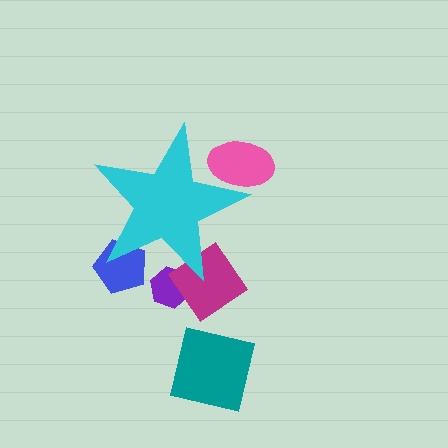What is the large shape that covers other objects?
A cyan star.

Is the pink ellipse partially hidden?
Yes, the pink ellipse is partially hidden behind the cyan star.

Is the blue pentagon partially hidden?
Yes, the blue pentagon is partially hidden behind the cyan star.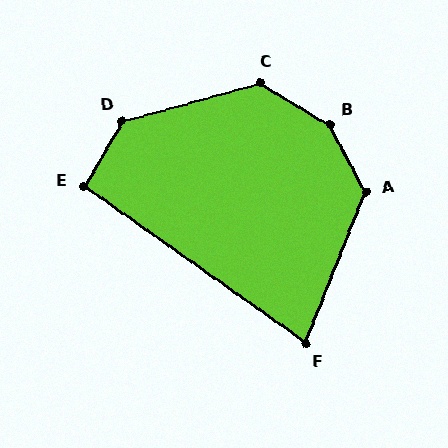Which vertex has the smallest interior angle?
F, at approximately 76 degrees.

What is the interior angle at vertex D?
Approximately 135 degrees (obtuse).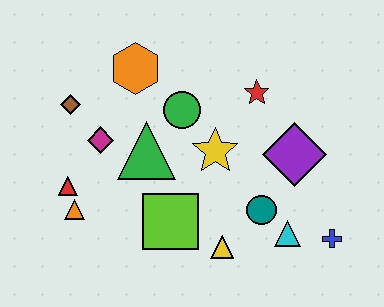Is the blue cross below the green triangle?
Yes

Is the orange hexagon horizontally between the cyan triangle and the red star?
No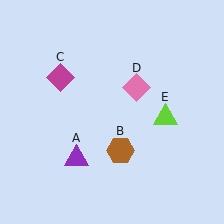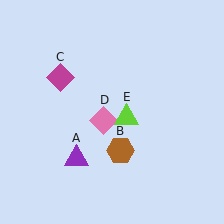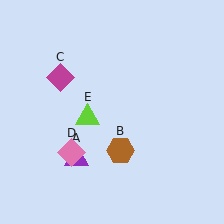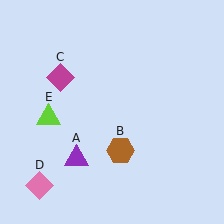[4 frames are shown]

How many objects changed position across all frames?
2 objects changed position: pink diamond (object D), lime triangle (object E).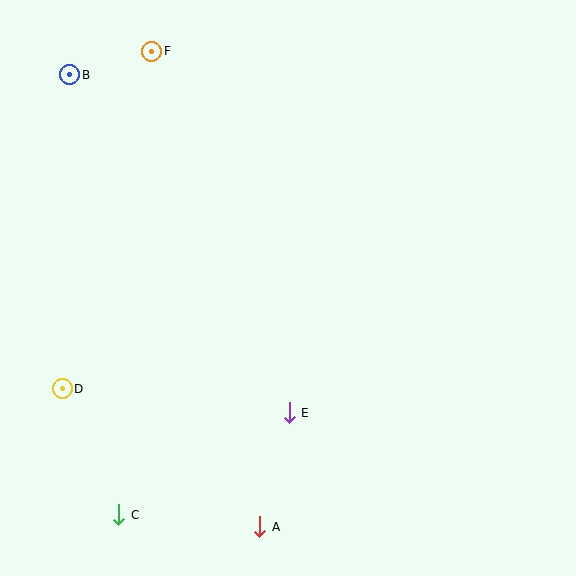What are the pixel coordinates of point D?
Point D is at (62, 389).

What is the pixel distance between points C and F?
The distance between C and F is 464 pixels.